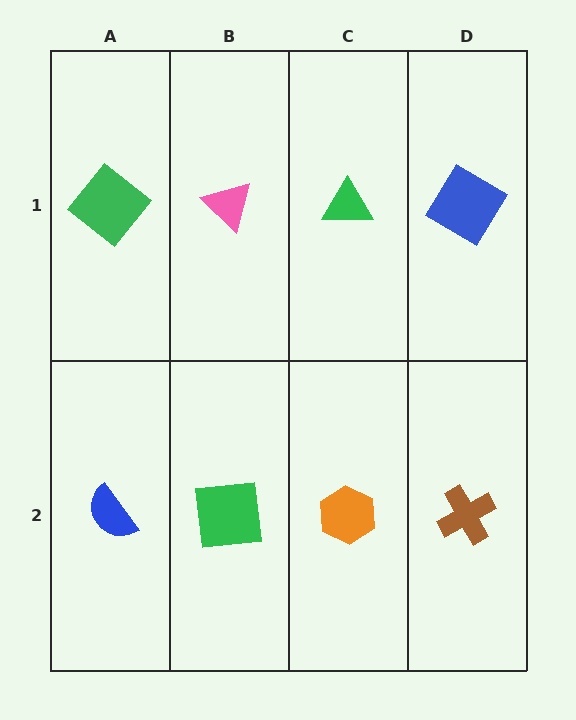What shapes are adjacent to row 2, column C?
A green triangle (row 1, column C), a green square (row 2, column B), a brown cross (row 2, column D).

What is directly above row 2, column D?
A blue diamond.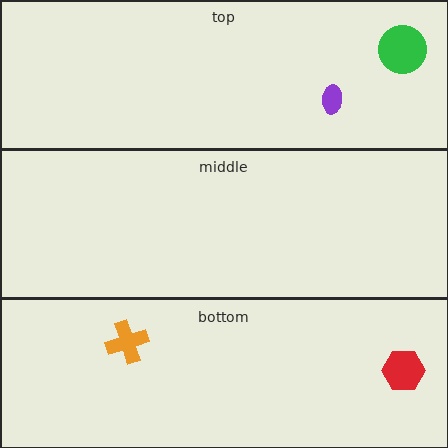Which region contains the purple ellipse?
The top region.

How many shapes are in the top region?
2.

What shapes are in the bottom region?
The orange cross, the red hexagon.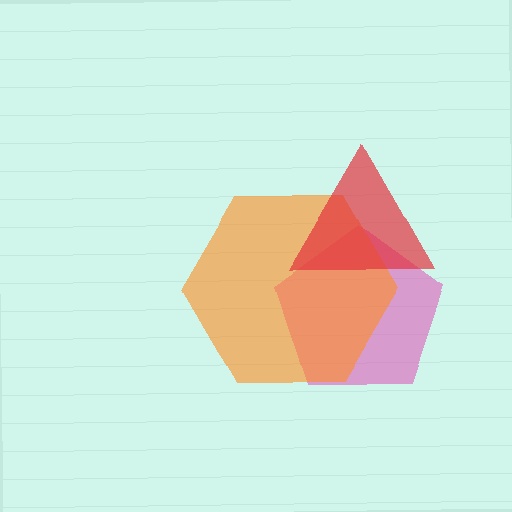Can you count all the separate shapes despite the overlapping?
Yes, there are 3 separate shapes.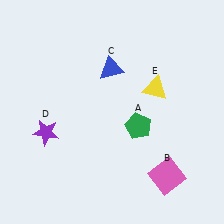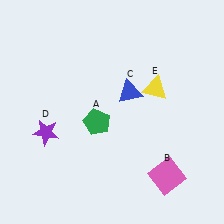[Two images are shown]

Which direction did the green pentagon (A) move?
The green pentagon (A) moved left.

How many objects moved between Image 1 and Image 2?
2 objects moved between the two images.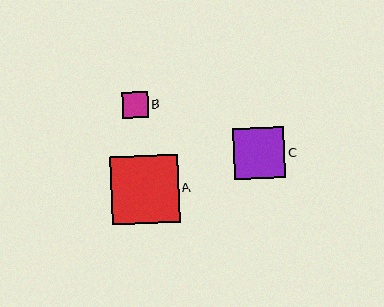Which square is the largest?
Square A is the largest with a size of approximately 68 pixels.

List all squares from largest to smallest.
From largest to smallest: A, C, B.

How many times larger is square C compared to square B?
Square C is approximately 2.0 times the size of square B.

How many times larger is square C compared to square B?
Square C is approximately 2.0 times the size of square B.